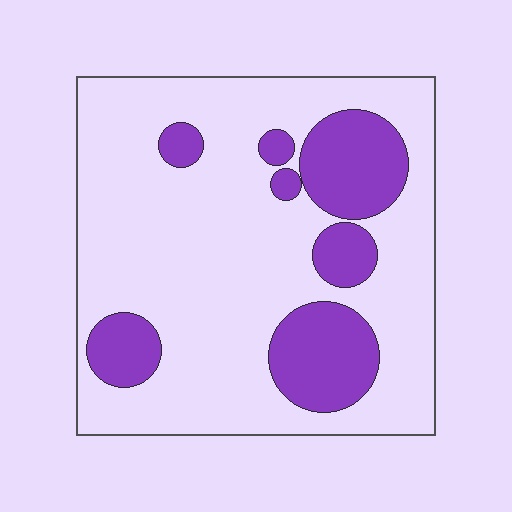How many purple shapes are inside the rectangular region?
7.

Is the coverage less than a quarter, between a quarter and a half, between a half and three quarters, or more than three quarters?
Less than a quarter.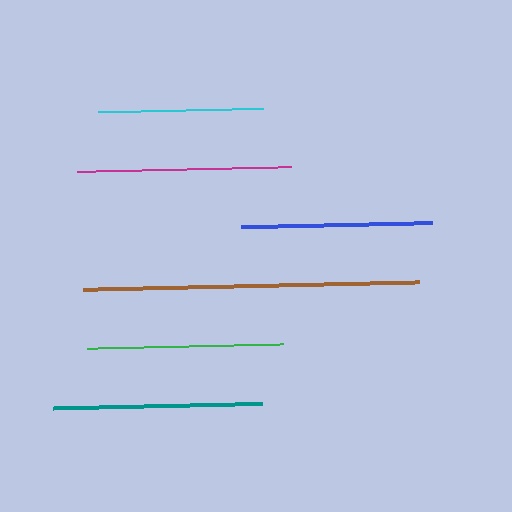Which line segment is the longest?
The brown line is the longest at approximately 336 pixels.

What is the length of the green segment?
The green segment is approximately 196 pixels long.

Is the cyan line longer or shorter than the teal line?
The teal line is longer than the cyan line.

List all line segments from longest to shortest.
From longest to shortest: brown, magenta, teal, green, blue, cyan.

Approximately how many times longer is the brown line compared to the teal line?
The brown line is approximately 1.6 times the length of the teal line.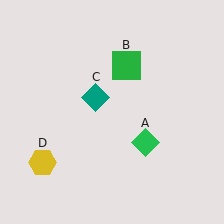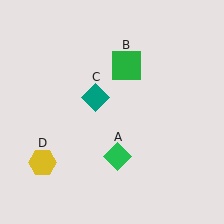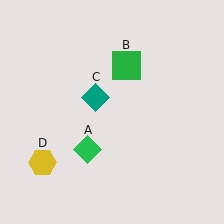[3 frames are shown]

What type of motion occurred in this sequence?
The green diamond (object A) rotated clockwise around the center of the scene.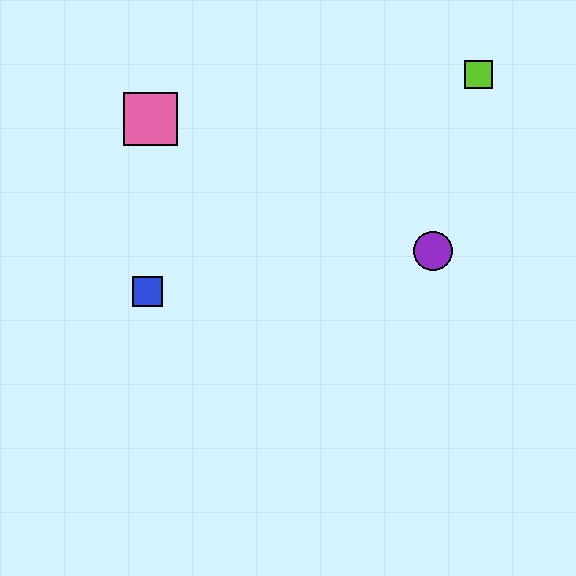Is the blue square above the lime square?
No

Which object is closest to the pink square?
The blue square is closest to the pink square.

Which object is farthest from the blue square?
The lime square is farthest from the blue square.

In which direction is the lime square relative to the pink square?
The lime square is to the right of the pink square.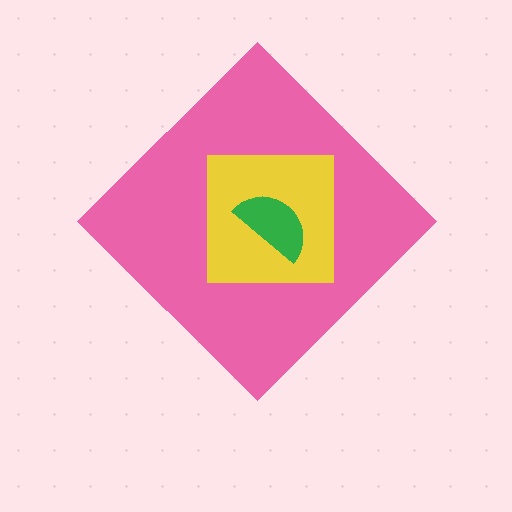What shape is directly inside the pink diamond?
The yellow square.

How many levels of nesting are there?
3.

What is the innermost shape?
The green semicircle.